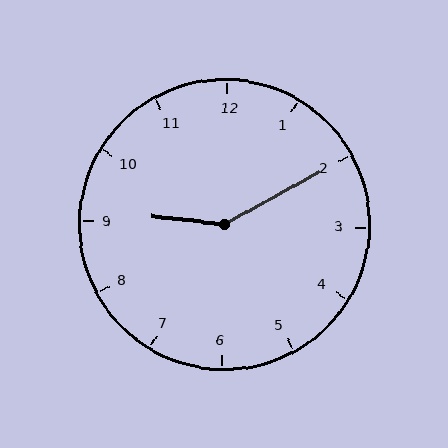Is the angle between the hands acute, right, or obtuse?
It is obtuse.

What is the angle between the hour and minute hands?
Approximately 145 degrees.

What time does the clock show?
9:10.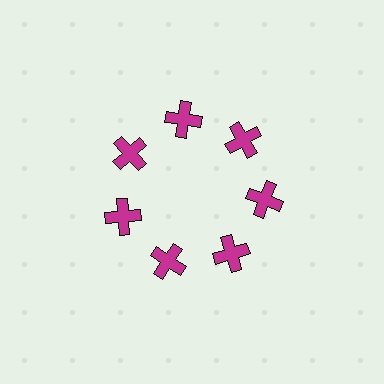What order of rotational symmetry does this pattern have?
This pattern has 7-fold rotational symmetry.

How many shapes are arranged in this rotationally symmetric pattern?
There are 7 shapes, arranged in 7 groups of 1.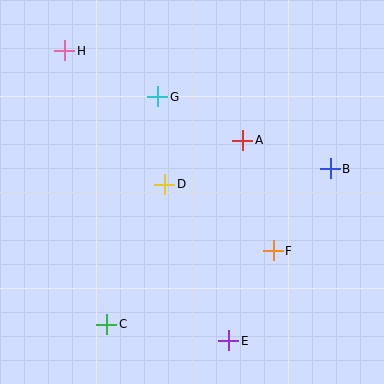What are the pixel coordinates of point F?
Point F is at (273, 251).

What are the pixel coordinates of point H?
Point H is at (65, 51).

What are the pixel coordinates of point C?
Point C is at (107, 324).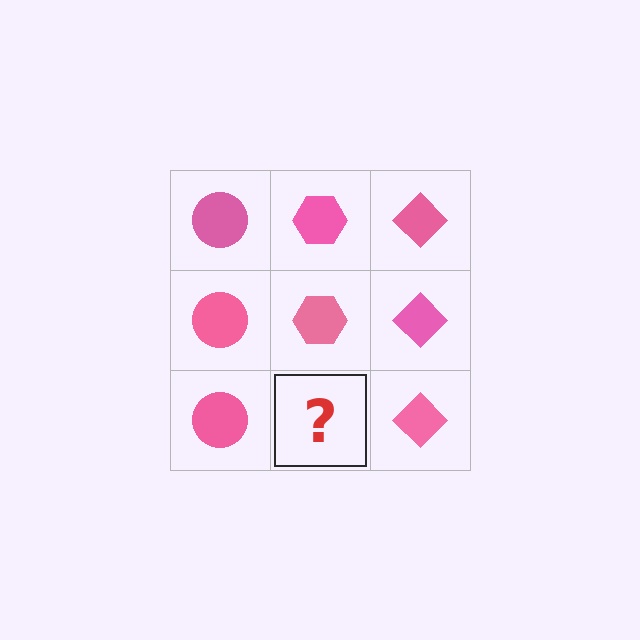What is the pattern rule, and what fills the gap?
The rule is that each column has a consistent shape. The gap should be filled with a pink hexagon.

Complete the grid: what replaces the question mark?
The question mark should be replaced with a pink hexagon.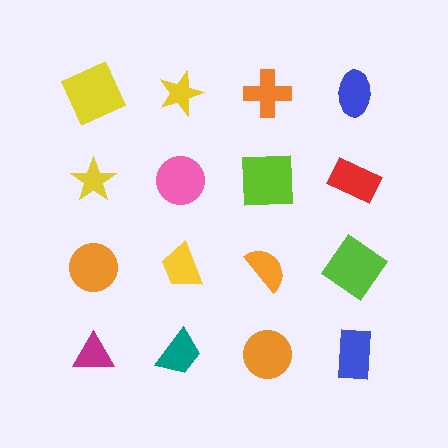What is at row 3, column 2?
A yellow trapezoid.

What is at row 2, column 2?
A pink circle.